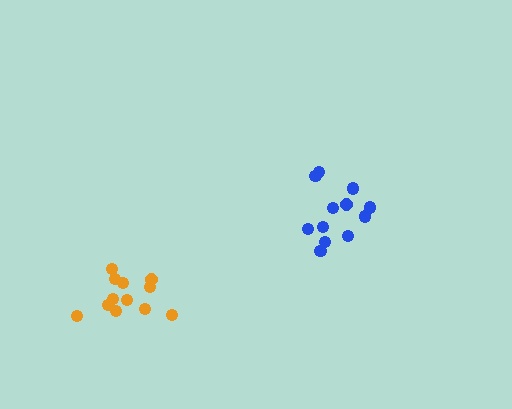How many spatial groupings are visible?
There are 2 spatial groupings.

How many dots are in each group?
Group 1: 12 dots, Group 2: 12 dots (24 total).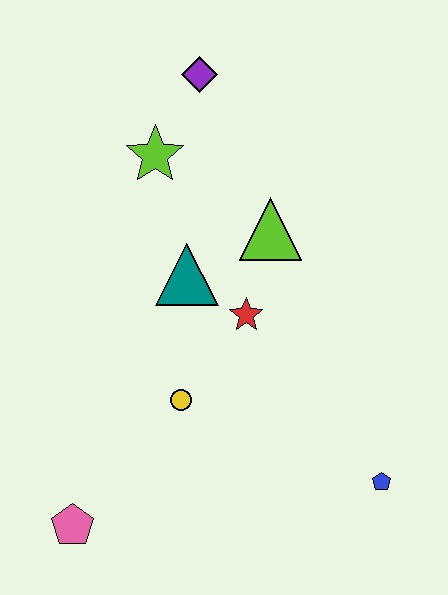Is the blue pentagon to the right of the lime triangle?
Yes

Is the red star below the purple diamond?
Yes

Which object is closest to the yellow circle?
The red star is closest to the yellow circle.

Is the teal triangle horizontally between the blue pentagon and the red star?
No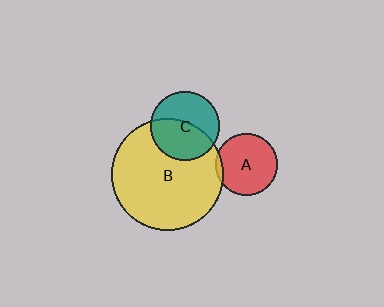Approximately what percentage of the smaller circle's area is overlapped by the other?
Approximately 5%.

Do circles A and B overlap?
Yes.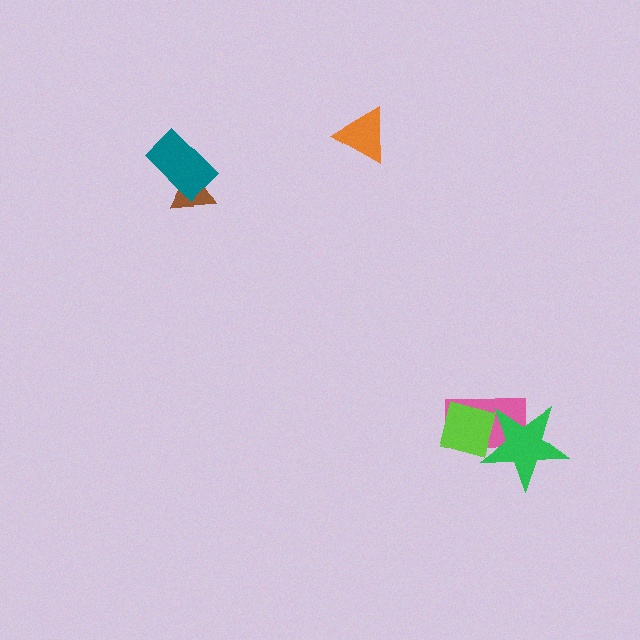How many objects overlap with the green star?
2 objects overlap with the green star.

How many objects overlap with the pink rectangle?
2 objects overlap with the pink rectangle.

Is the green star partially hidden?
No, no other shape covers it.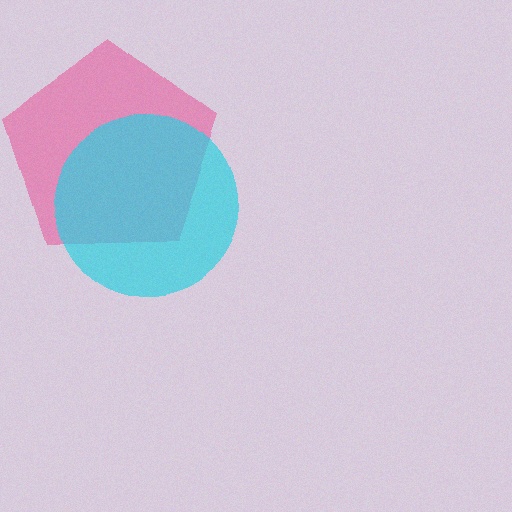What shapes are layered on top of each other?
The layered shapes are: a pink pentagon, a cyan circle.